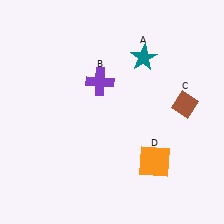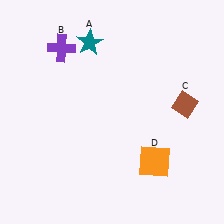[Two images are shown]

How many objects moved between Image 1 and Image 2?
2 objects moved between the two images.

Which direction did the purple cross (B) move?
The purple cross (B) moved left.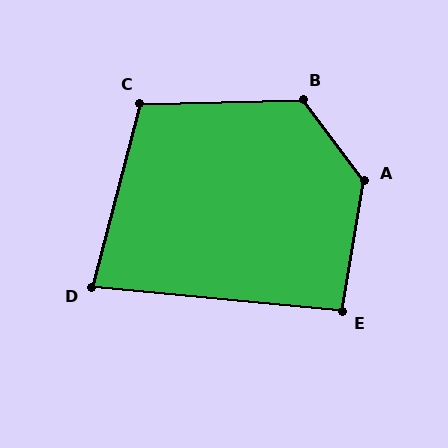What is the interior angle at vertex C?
Approximately 106 degrees (obtuse).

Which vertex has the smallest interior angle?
D, at approximately 81 degrees.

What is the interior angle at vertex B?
Approximately 126 degrees (obtuse).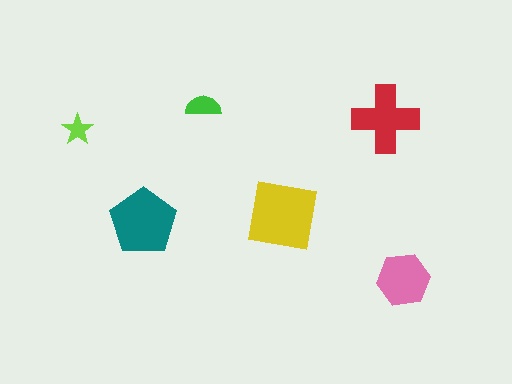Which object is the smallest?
The lime star.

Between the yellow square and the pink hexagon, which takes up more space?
The yellow square.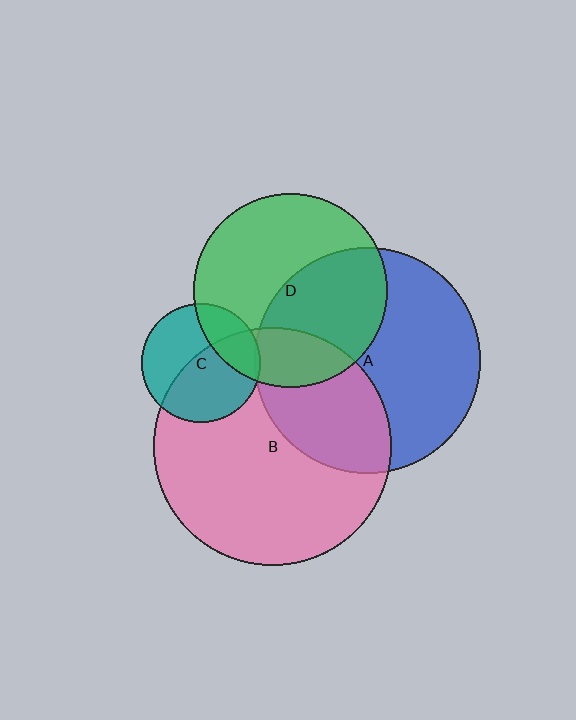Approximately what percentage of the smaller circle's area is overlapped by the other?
Approximately 20%.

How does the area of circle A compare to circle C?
Approximately 3.6 times.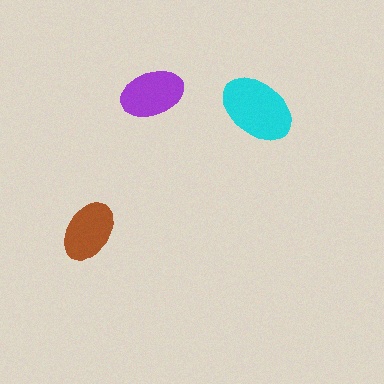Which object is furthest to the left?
The brown ellipse is leftmost.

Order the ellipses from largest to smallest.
the cyan one, the purple one, the brown one.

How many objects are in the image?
There are 3 objects in the image.